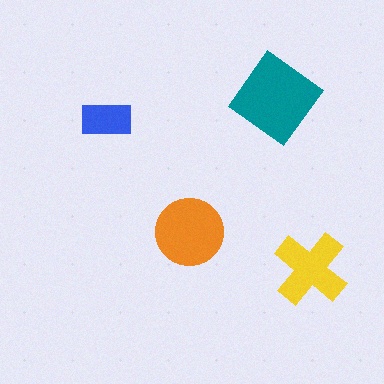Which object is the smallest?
The blue rectangle.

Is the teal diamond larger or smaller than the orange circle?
Larger.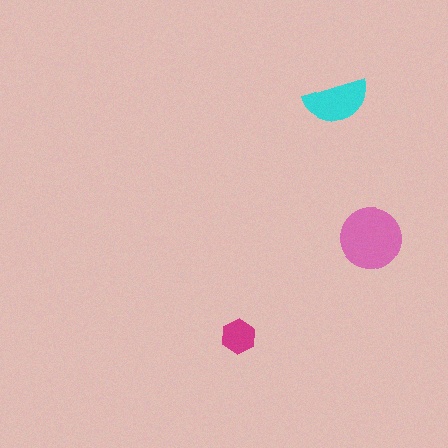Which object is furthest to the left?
The magenta hexagon is leftmost.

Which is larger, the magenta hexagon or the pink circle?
The pink circle.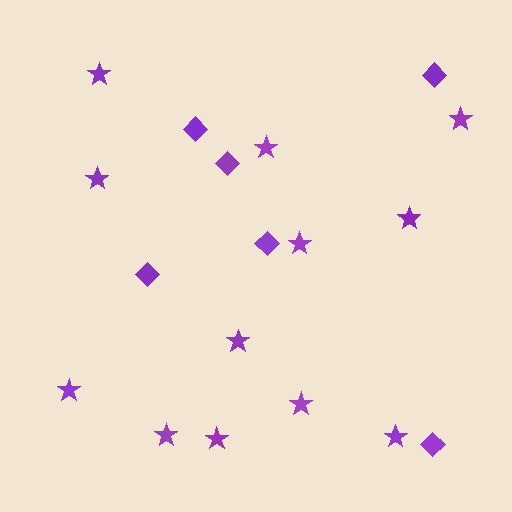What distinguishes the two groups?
There are 2 groups: one group of stars (12) and one group of diamonds (6).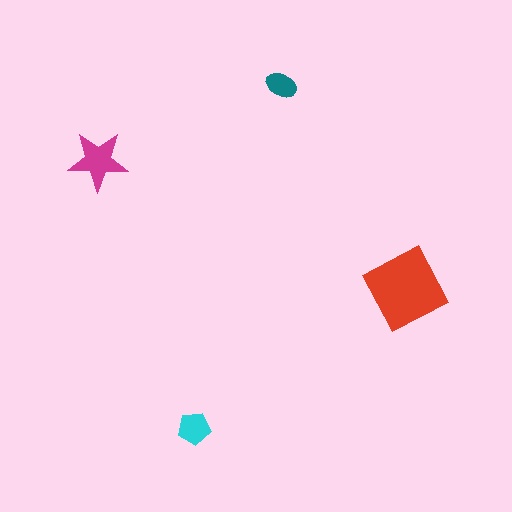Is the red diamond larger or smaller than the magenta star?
Larger.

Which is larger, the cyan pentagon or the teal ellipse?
The cyan pentagon.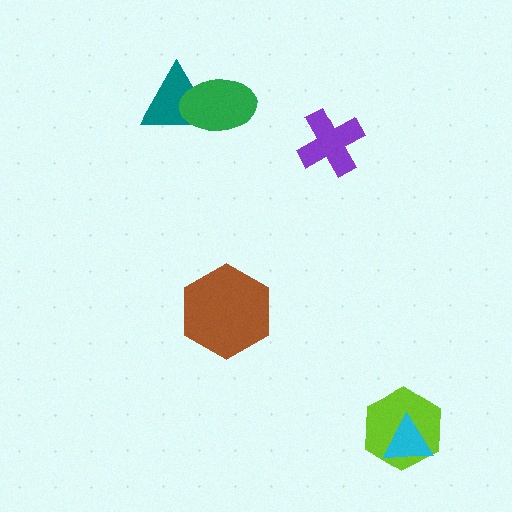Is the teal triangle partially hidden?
Yes, it is partially covered by another shape.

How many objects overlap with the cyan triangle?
1 object overlaps with the cyan triangle.